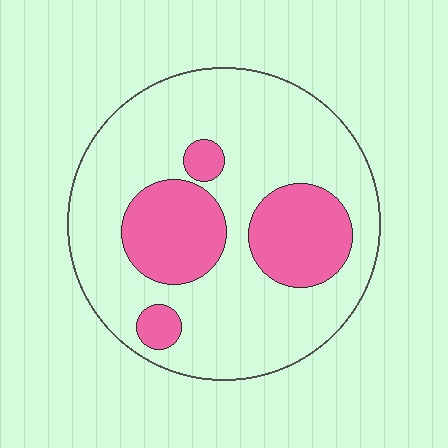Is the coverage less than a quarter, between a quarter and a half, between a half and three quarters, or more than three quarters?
Between a quarter and a half.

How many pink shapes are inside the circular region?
4.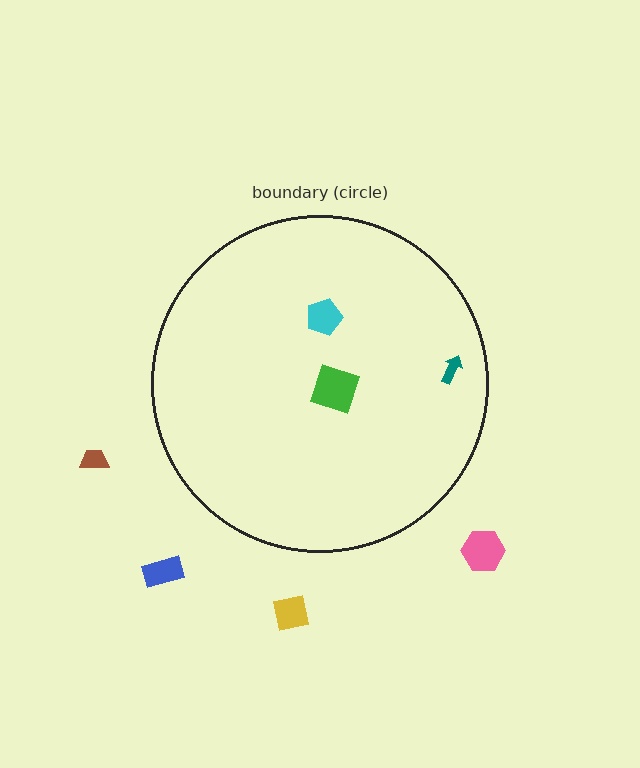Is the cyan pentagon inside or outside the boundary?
Inside.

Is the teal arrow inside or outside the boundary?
Inside.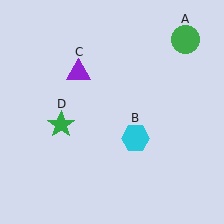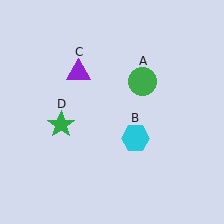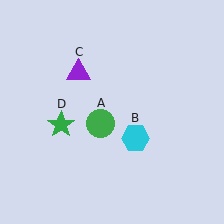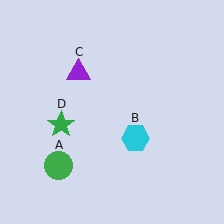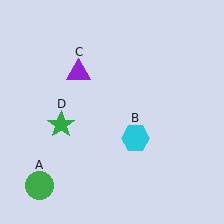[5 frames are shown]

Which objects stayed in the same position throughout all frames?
Cyan hexagon (object B) and purple triangle (object C) and green star (object D) remained stationary.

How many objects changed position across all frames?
1 object changed position: green circle (object A).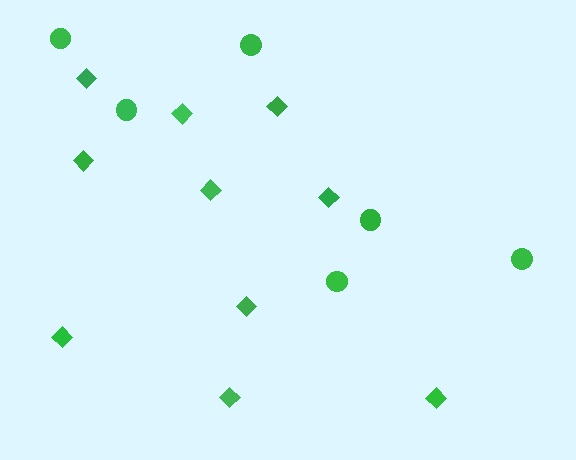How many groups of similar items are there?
There are 2 groups: one group of diamonds (10) and one group of circles (6).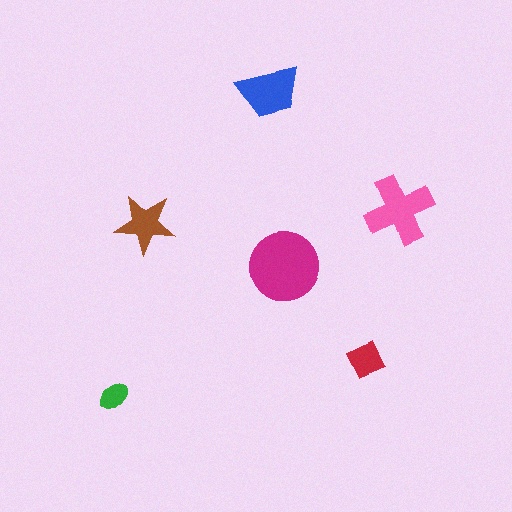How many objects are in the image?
There are 6 objects in the image.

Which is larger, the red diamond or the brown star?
The brown star.